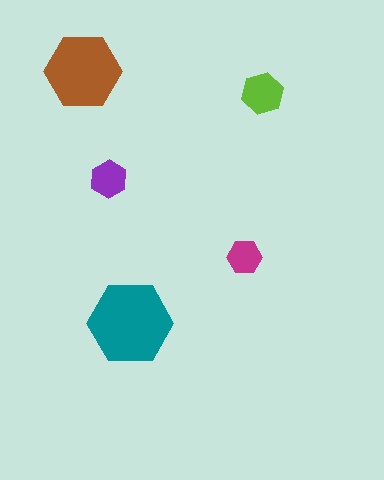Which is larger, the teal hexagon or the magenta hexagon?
The teal one.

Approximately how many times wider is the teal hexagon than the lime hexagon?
About 2 times wider.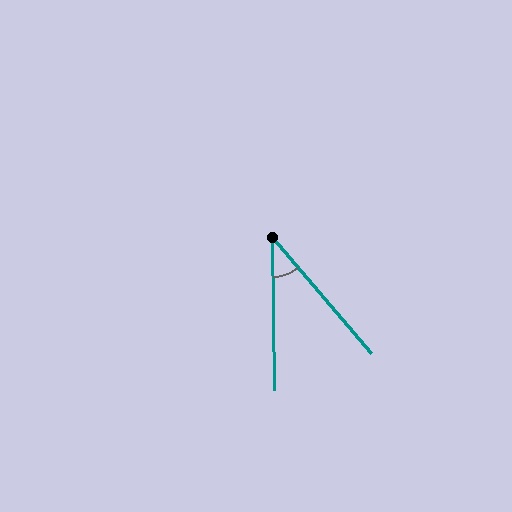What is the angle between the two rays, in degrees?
Approximately 40 degrees.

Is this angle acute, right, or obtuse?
It is acute.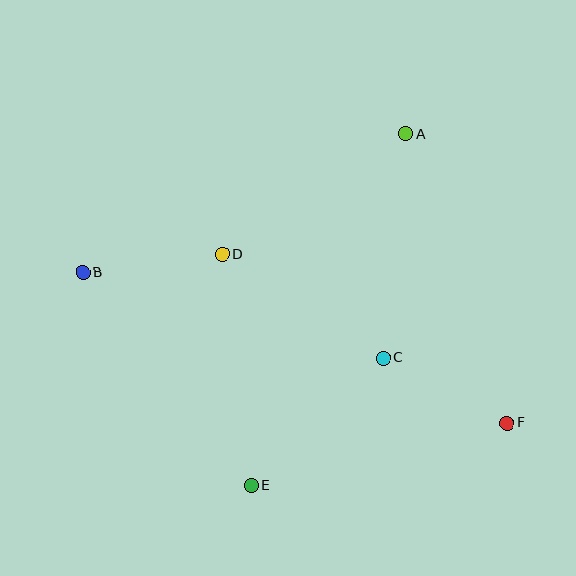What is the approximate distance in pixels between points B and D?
The distance between B and D is approximately 141 pixels.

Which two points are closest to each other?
Points C and F are closest to each other.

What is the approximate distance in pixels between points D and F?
The distance between D and F is approximately 331 pixels.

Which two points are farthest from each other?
Points B and F are farthest from each other.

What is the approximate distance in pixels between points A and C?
The distance between A and C is approximately 225 pixels.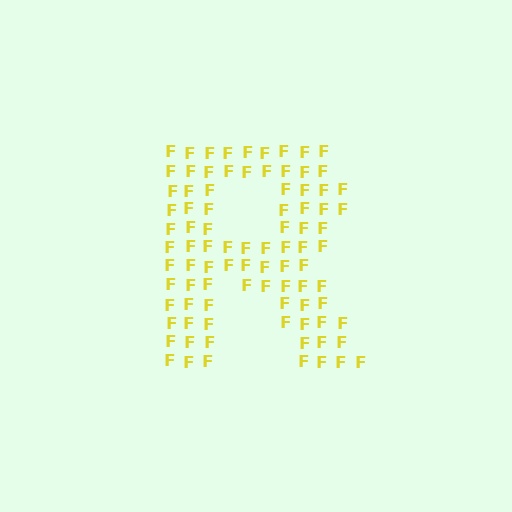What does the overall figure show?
The overall figure shows the letter R.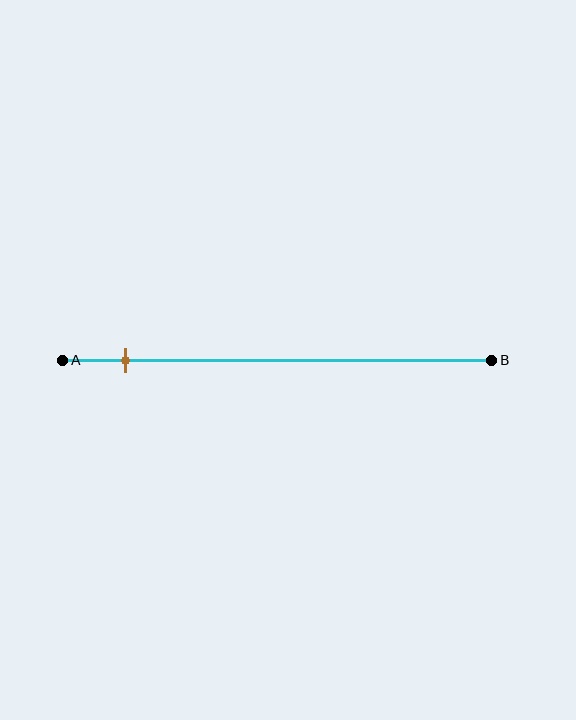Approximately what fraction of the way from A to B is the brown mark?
The brown mark is approximately 15% of the way from A to B.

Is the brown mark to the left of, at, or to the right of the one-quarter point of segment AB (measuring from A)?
The brown mark is to the left of the one-quarter point of segment AB.